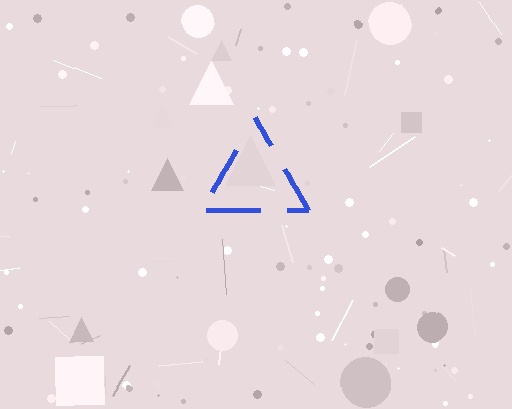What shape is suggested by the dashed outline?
The dashed outline suggests a triangle.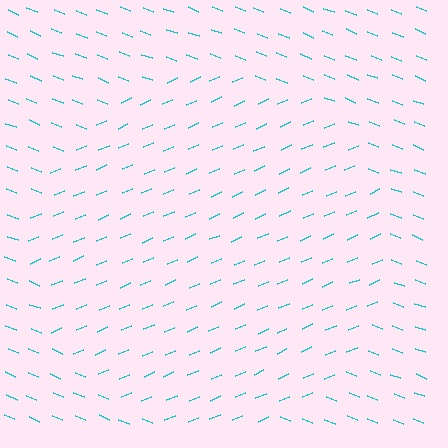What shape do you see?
I see a circle.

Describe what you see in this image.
The image is filled with small cyan line segments. A circle region in the image has lines oriented differently from the surrounding lines, creating a visible texture boundary.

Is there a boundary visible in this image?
Yes, there is a texture boundary formed by a change in line orientation.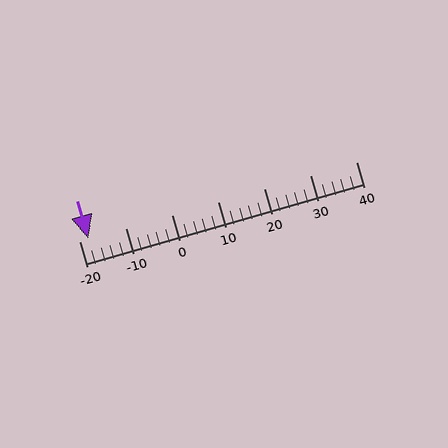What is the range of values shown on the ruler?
The ruler shows values from -20 to 40.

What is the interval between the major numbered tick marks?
The major tick marks are spaced 10 units apart.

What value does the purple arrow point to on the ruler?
The purple arrow points to approximately -18.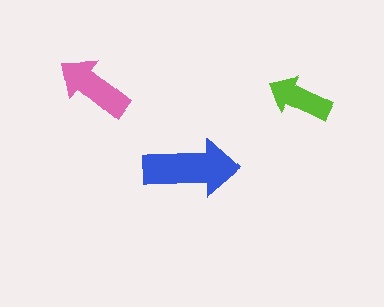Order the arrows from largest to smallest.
the blue one, the pink one, the lime one.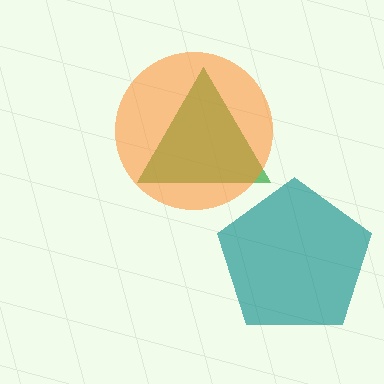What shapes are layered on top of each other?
The layered shapes are: a green triangle, a teal pentagon, an orange circle.